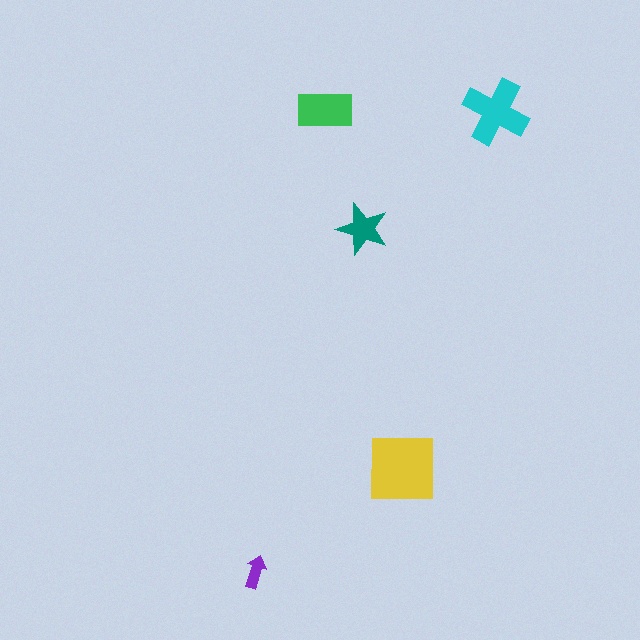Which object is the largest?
The yellow square.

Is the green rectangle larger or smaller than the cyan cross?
Smaller.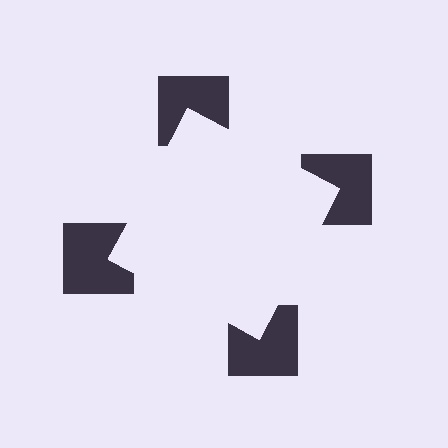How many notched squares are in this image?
There are 4 — one at each vertex of the illusory square.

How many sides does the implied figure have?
4 sides.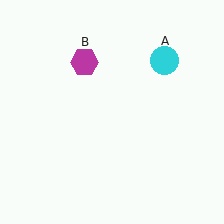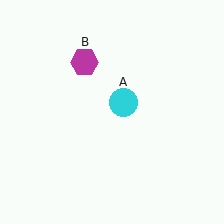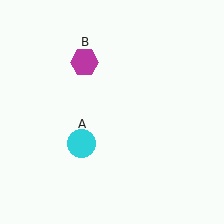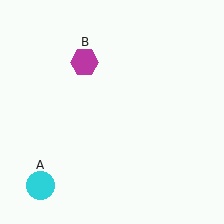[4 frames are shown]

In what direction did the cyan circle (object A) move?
The cyan circle (object A) moved down and to the left.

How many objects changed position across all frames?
1 object changed position: cyan circle (object A).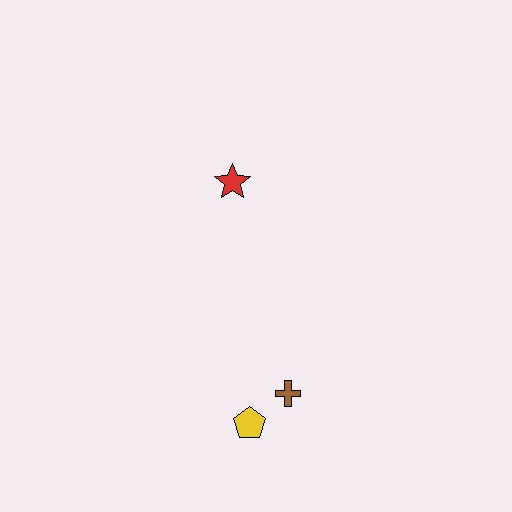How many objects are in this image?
There are 3 objects.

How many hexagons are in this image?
There are no hexagons.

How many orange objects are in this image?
There are no orange objects.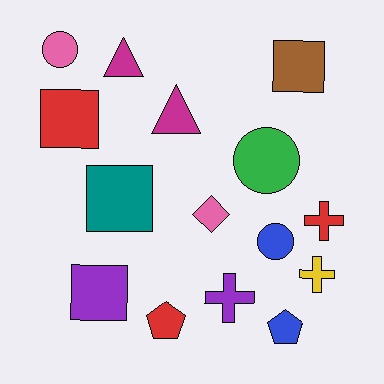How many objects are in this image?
There are 15 objects.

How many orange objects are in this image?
There are no orange objects.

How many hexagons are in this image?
There are no hexagons.